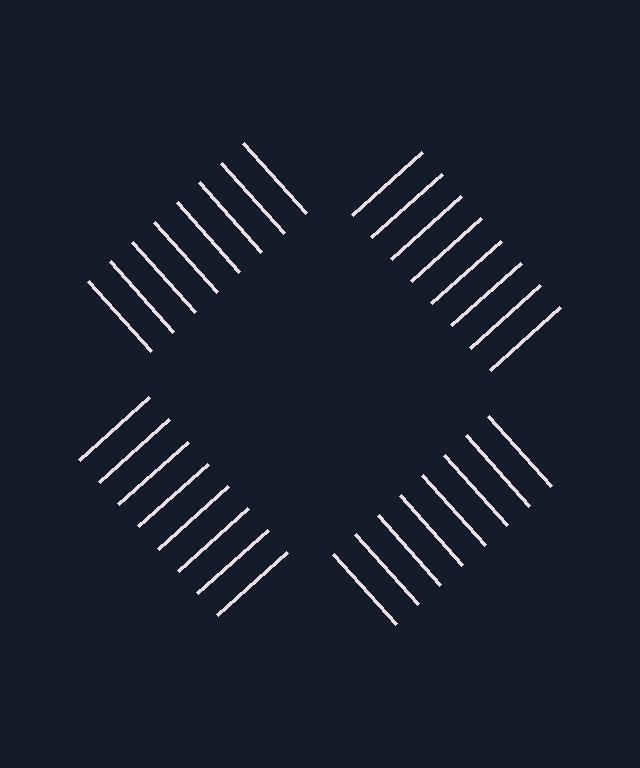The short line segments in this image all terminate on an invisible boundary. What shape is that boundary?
An illusory square — the line segments terminate on its edges but no continuous stroke is drawn.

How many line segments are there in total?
32 — 8 along each of the 4 edges.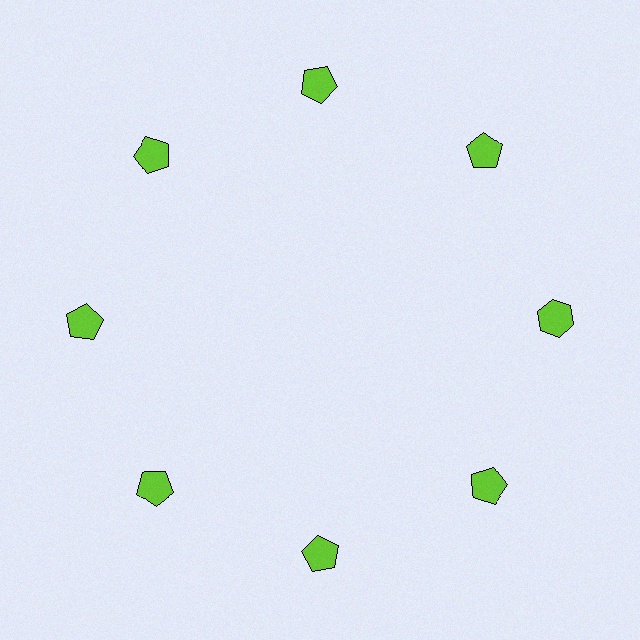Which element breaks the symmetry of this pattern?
The lime hexagon at roughly the 3 o'clock position breaks the symmetry. All other shapes are lime pentagons.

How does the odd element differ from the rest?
It has a different shape: hexagon instead of pentagon.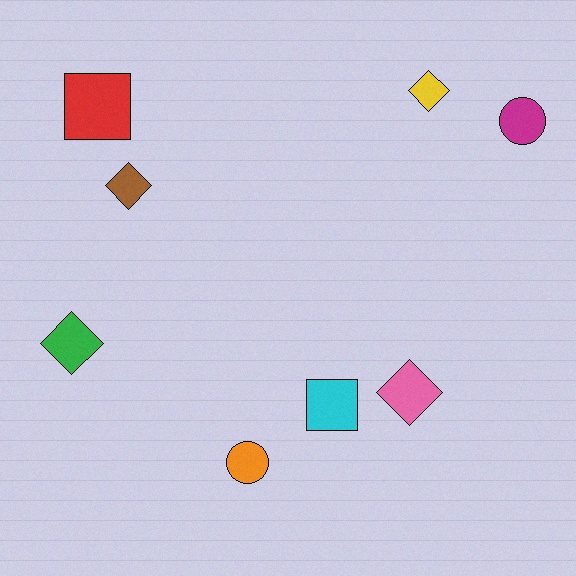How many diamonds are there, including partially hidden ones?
There are 4 diamonds.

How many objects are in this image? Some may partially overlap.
There are 8 objects.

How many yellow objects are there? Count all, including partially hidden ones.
There is 1 yellow object.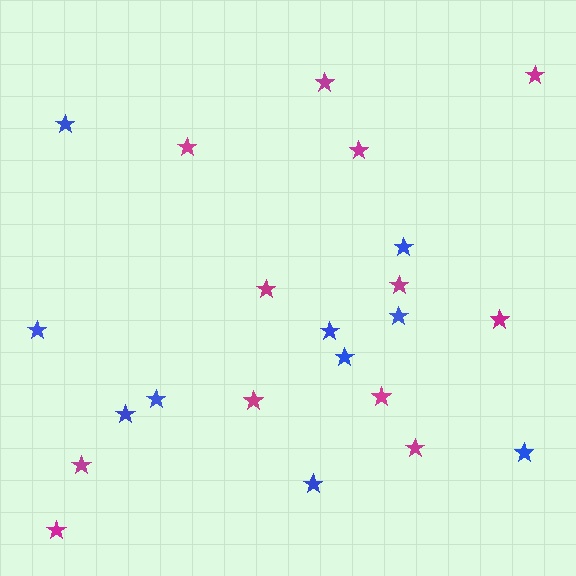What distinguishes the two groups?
There are 2 groups: one group of blue stars (10) and one group of magenta stars (12).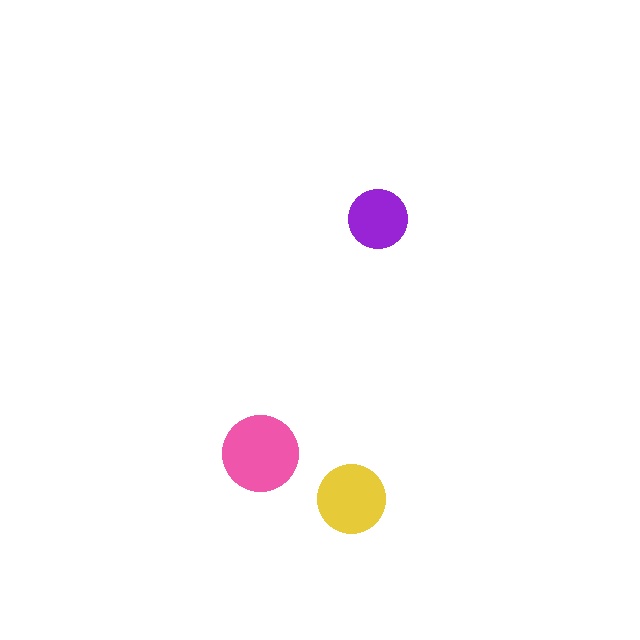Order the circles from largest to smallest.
the pink one, the yellow one, the purple one.